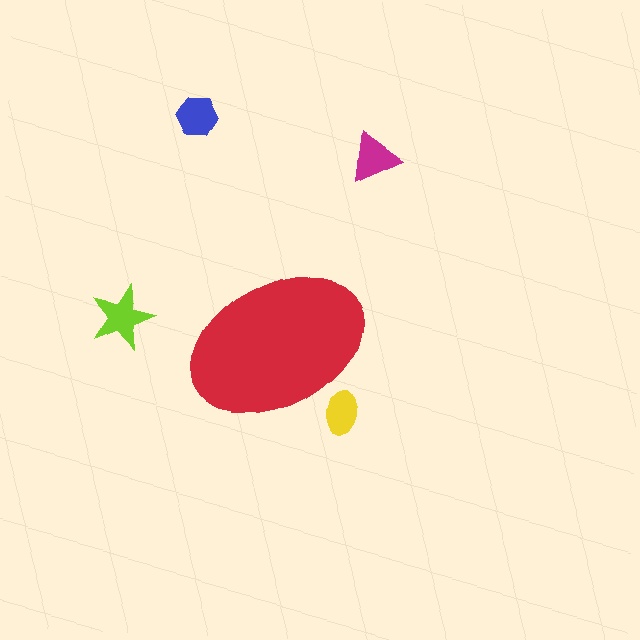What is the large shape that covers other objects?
A red ellipse.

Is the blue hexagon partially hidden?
No, the blue hexagon is fully visible.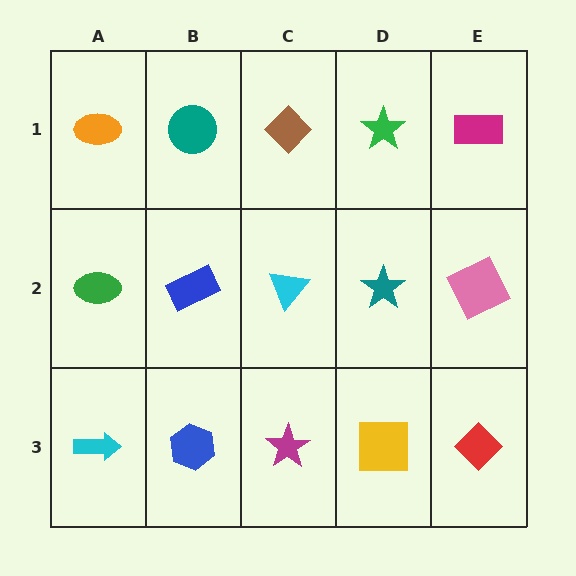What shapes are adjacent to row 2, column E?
A magenta rectangle (row 1, column E), a red diamond (row 3, column E), a teal star (row 2, column D).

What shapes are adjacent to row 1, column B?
A blue rectangle (row 2, column B), an orange ellipse (row 1, column A), a brown diamond (row 1, column C).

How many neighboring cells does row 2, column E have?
3.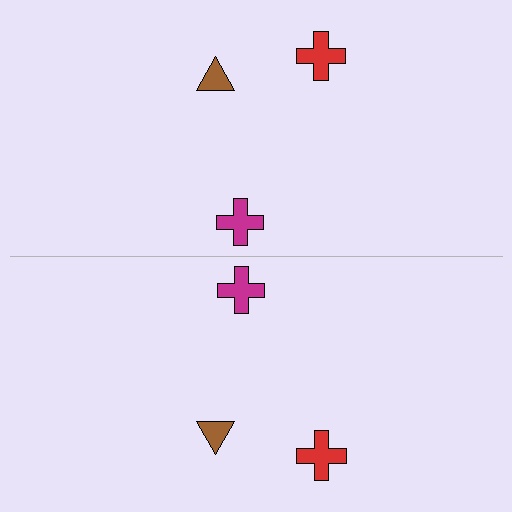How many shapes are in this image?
There are 6 shapes in this image.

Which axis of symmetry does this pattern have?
The pattern has a horizontal axis of symmetry running through the center of the image.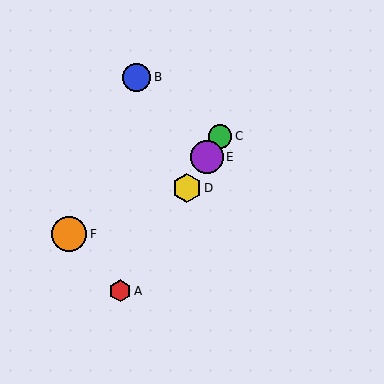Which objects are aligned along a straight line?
Objects A, C, D, E are aligned along a straight line.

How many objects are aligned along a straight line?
4 objects (A, C, D, E) are aligned along a straight line.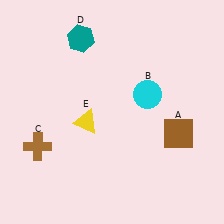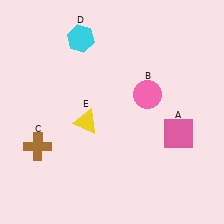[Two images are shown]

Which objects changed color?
A changed from brown to pink. B changed from cyan to pink. D changed from teal to cyan.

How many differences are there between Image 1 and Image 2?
There are 3 differences between the two images.